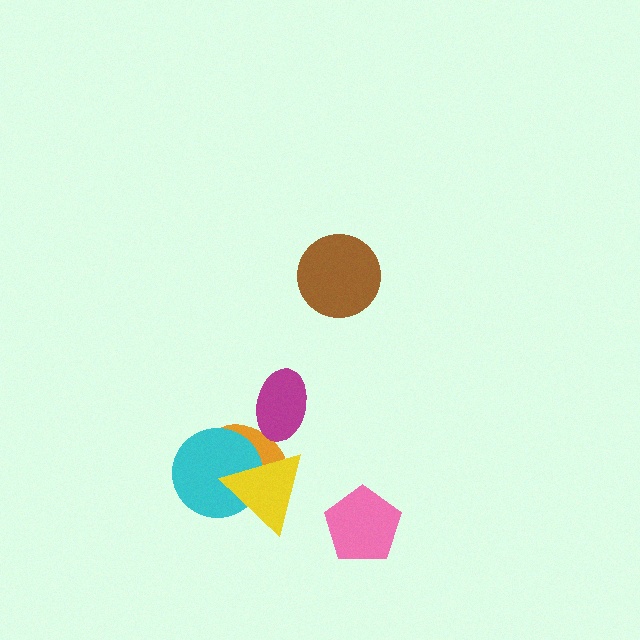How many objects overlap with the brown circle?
0 objects overlap with the brown circle.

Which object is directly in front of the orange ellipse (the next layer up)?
The cyan circle is directly in front of the orange ellipse.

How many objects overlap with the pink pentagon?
0 objects overlap with the pink pentagon.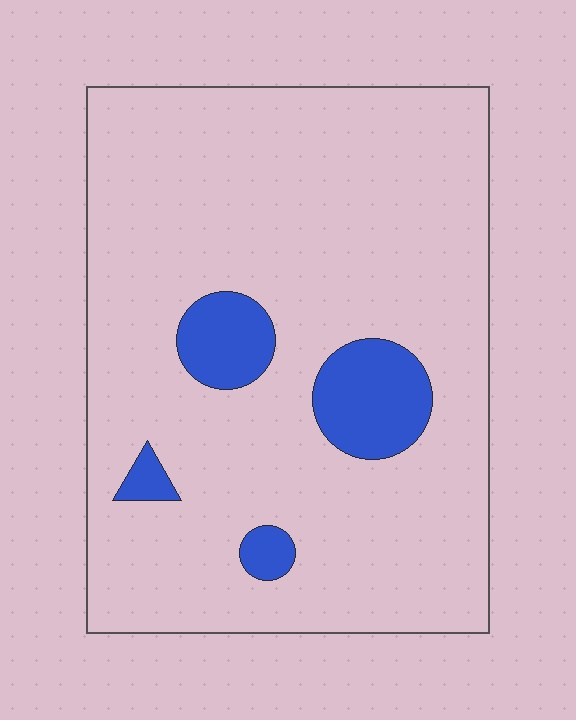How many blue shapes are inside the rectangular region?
4.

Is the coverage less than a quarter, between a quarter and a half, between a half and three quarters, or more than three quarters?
Less than a quarter.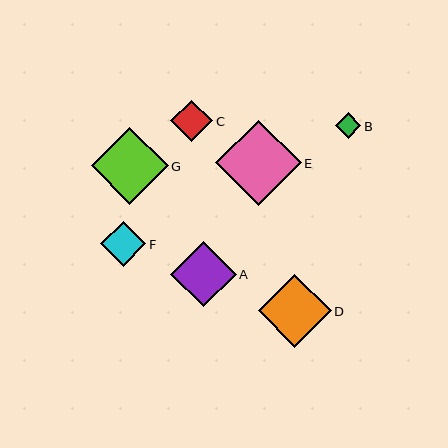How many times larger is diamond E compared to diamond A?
Diamond E is approximately 1.3 times the size of diamond A.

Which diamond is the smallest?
Diamond B is the smallest with a size of approximately 25 pixels.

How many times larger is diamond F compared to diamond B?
Diamond F is approximately 1.8 times the size of diamond B.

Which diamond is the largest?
Diamond E is the largest with a size of approximately 85 pixels.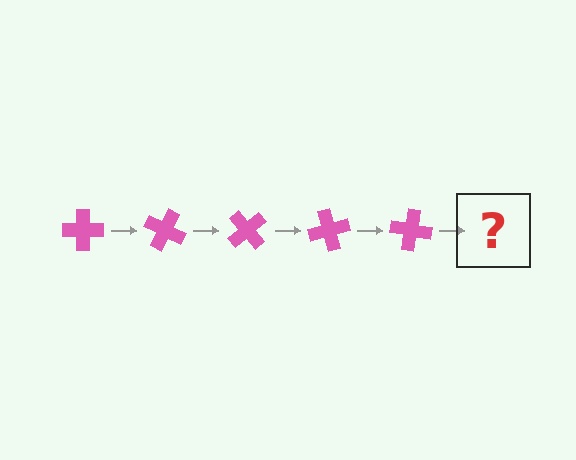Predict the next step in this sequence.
The next step is a pink cross rotated 125 degrees.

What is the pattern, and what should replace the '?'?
The pattern is that the cross rotates 25 degrees each step. The '?' should be a pink cross rotated 125 degrees.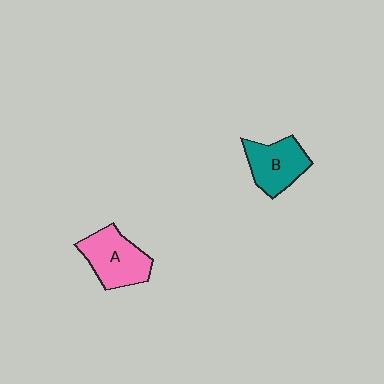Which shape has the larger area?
Shape A (pink).